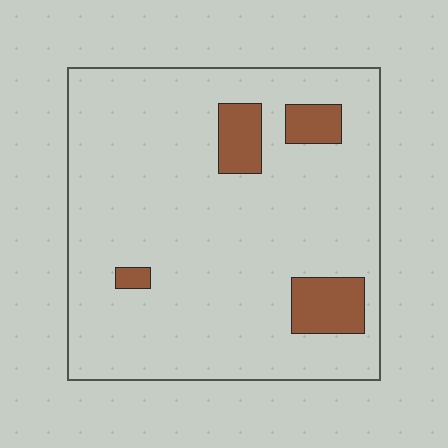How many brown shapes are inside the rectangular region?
4.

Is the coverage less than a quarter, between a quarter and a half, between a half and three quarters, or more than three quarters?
Less than a quarter.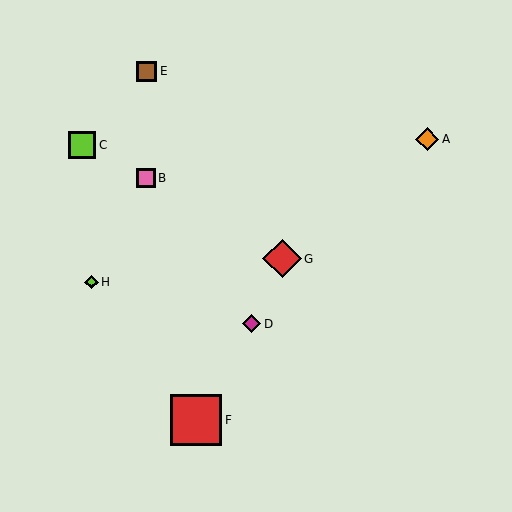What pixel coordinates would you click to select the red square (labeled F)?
Click at (196, 420) to select the red square F.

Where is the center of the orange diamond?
The center of the orange diamond is at (427, 139).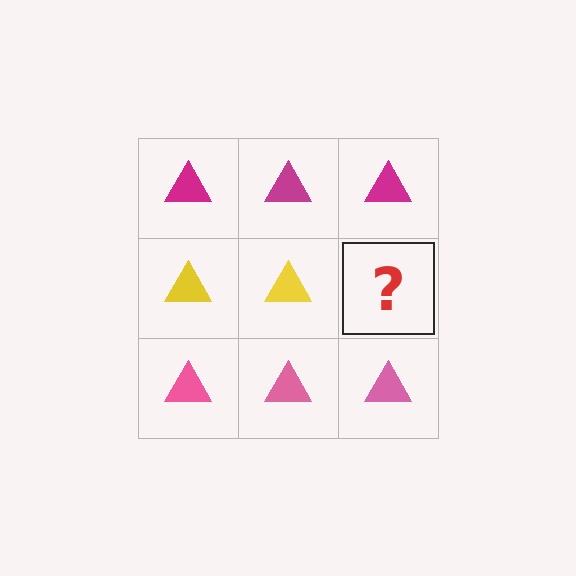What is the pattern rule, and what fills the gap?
The rule is that each row has a consistent color. The gap should be filled with a yellow triangle.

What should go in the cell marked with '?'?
The missing cell should contain a yellow triangle.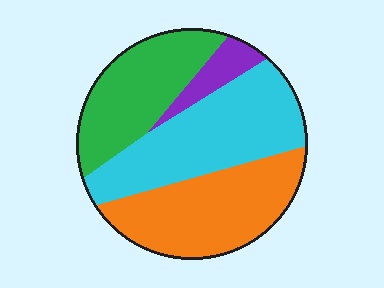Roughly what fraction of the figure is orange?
Orange takes up about one third (1/3) of the figure.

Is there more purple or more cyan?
Cyan.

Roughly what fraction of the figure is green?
Green takes up about one quarter (1/4) of the figure.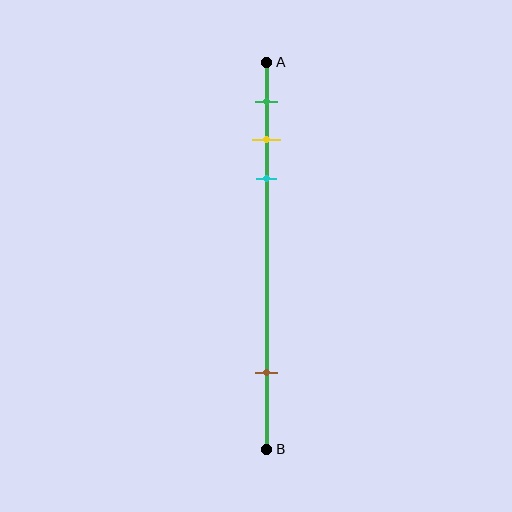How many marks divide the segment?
There are 4 marks dividing the segment.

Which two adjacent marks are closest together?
The yellow and cyan marks are the closest adjacent pair.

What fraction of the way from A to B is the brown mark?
The brown mark is approximately 80% (0.8) of the way from A to B.